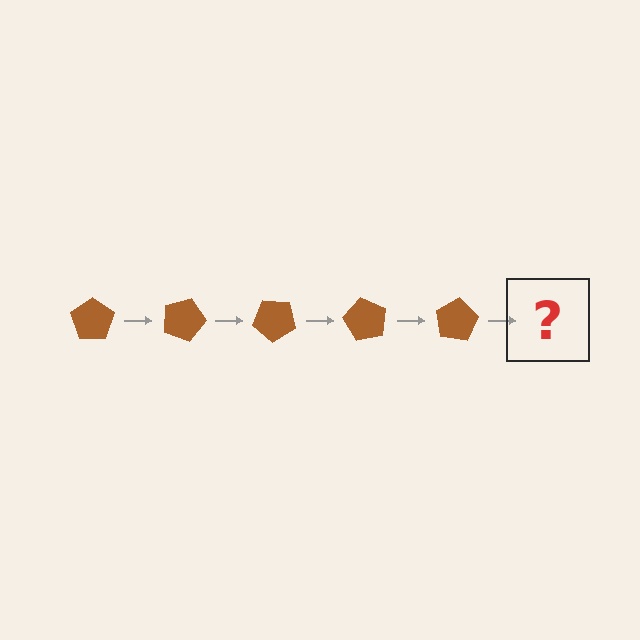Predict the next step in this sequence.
The next step is a brown pentagon rotated 100 degrees.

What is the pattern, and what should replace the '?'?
The pattern is that the pentagon rotates 20 degrees each step. The '?' should be a brown pentagon rotated 100 degrees.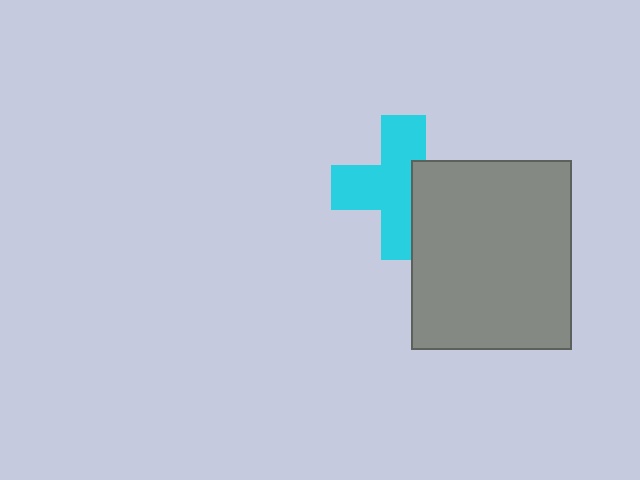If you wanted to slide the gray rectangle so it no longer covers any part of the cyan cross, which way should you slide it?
Slide it right — that is the most direct way to separate the two shapes.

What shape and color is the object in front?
The object in front is a gray rectangle.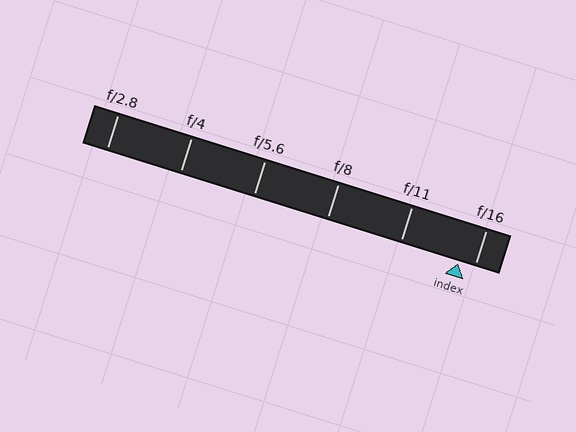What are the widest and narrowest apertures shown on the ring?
The widest aperture shown is f/2.8 and the narrowest is f/16.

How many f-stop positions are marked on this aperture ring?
There are 6 f-stop positions marked.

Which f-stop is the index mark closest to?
The index mark is closest to f/16.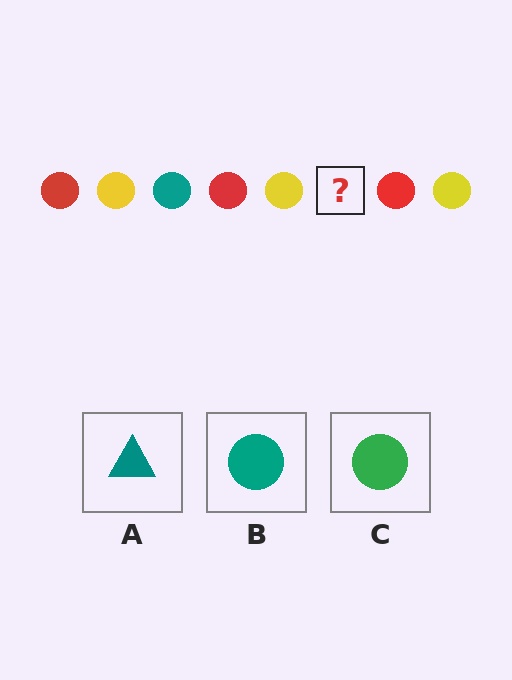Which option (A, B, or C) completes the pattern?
B.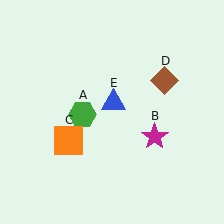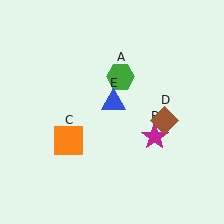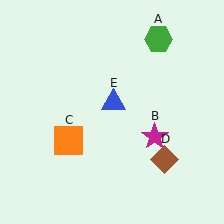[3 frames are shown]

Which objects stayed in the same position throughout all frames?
Magenta star (object B) and orange square (object C) and blue triangle (object E) remained stationary.